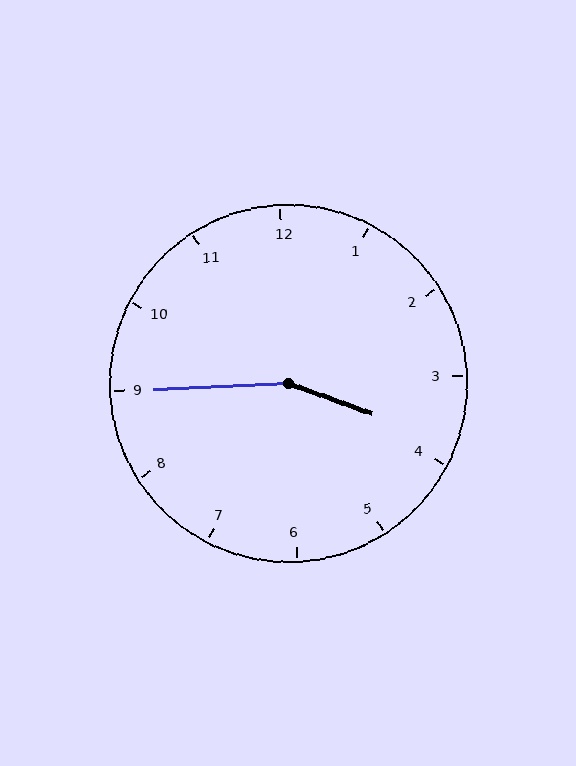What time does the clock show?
3:45.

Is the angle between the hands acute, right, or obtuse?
It is obtuse.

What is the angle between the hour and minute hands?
Approximately 158 degrees.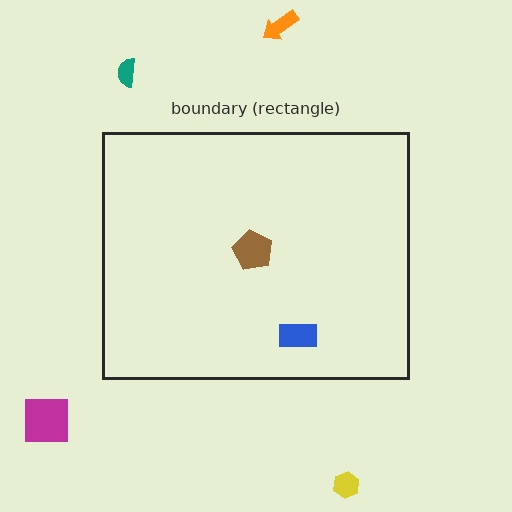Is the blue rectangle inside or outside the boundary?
Inside.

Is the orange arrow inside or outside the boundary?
Outside.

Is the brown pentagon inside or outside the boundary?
Inside.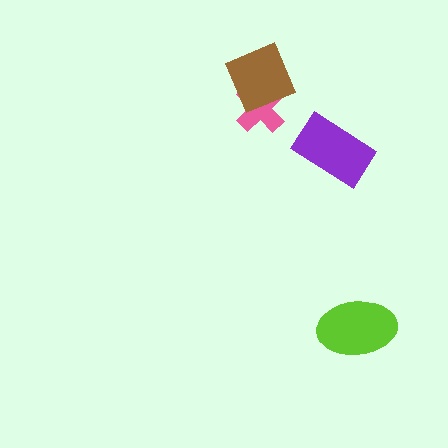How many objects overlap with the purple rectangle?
0 objects overlap with the purple rectangle.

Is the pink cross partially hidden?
Yes, it is partially covered by another shape.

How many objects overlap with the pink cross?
1 object overlaps with the pink cross.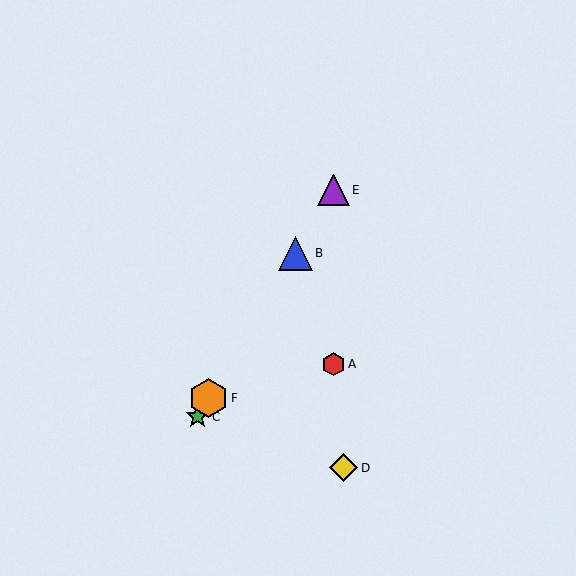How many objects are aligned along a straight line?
4 objects (B, C, E, F) are aligned along a straight line.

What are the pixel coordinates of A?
Object A is at (333, 364).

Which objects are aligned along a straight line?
Objects B, C, E, F are aligned along a straight line.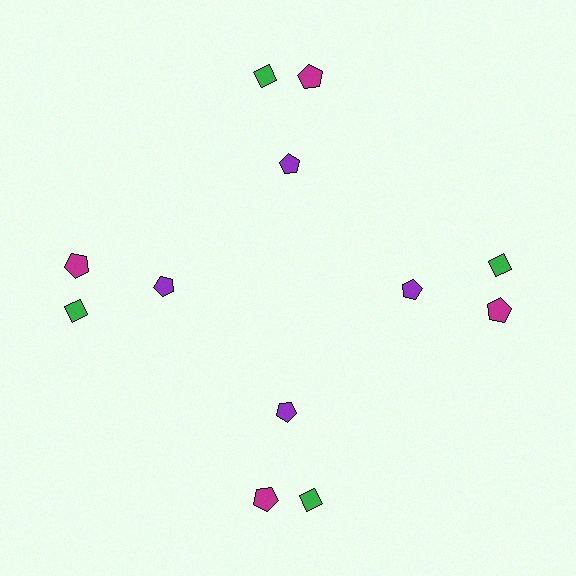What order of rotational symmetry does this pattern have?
This pattern has 4-fold rotational symmetry.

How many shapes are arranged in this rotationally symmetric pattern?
There are 12 shapes, arranged in 4 groups of 3.